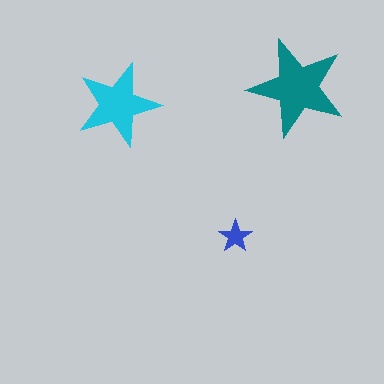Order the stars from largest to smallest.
the teal one, the cyan one, the blue one.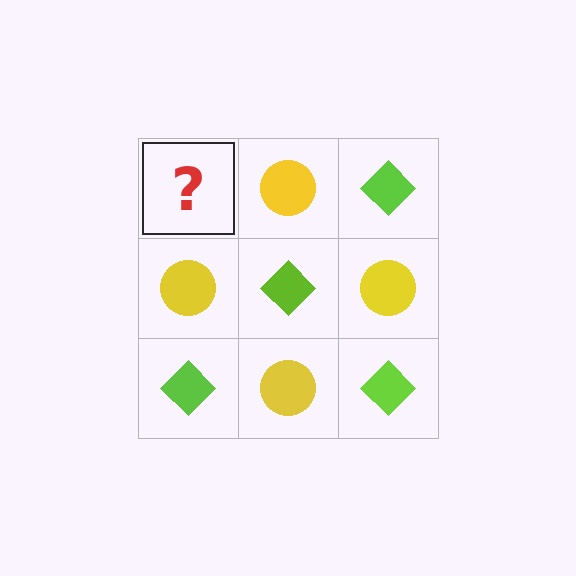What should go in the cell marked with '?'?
The missing cell should contain a lime diamond.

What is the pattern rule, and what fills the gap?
The rule is that it alternates lime diamond and yellow circle in a checkerboard pattern. The gap should be filled with a lime diamond.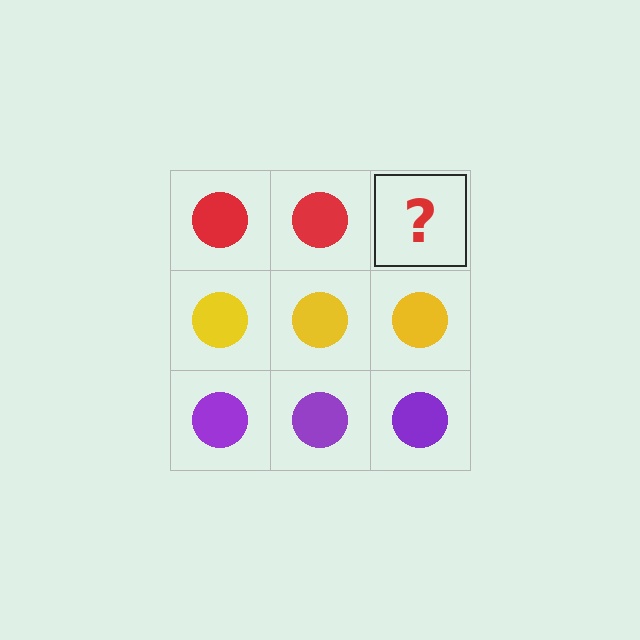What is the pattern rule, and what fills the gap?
The rule is that each row has a consistent color. The gap should be filled with a red circle.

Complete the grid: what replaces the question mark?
The question mark should be replaced with a red circle.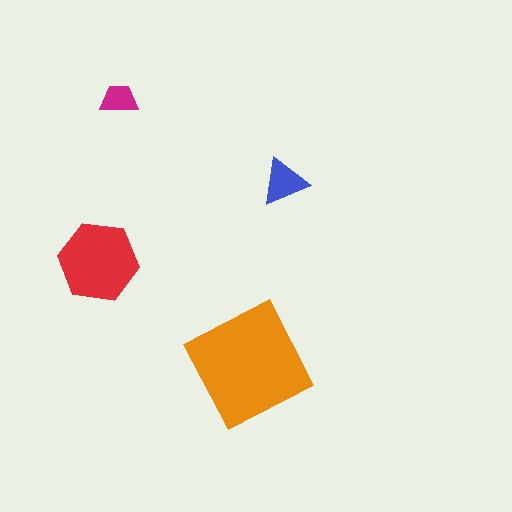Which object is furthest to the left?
The red hexagon is leftmost.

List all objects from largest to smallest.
The orange square, the red hexagon, the blue triangle, the magenta trapezoid.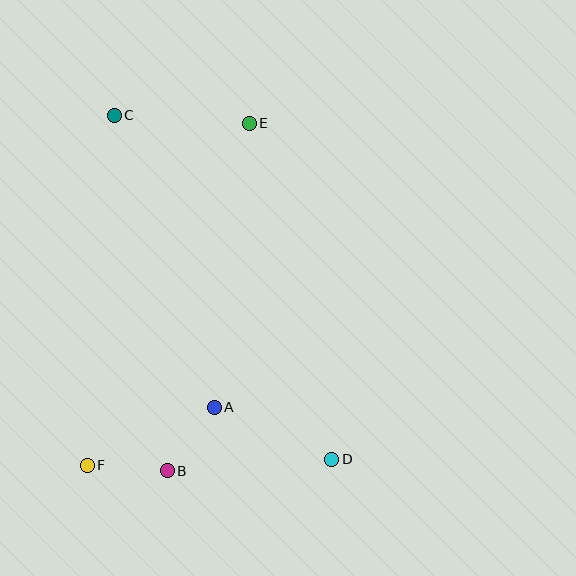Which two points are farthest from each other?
Points C and D are farthest from each other.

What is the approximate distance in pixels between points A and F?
The distance between A and F is approximately 139 pixels.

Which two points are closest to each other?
Points A and B are closest to each other.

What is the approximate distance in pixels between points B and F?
The distance between B and F is approximately 80 pixels.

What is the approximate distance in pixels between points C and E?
The distance between C and E is approximately 136 pixels.